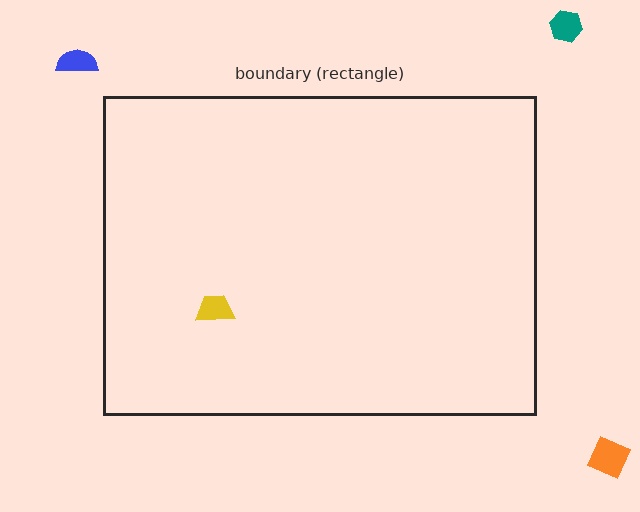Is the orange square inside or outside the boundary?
Outside.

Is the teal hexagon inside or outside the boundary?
Outside.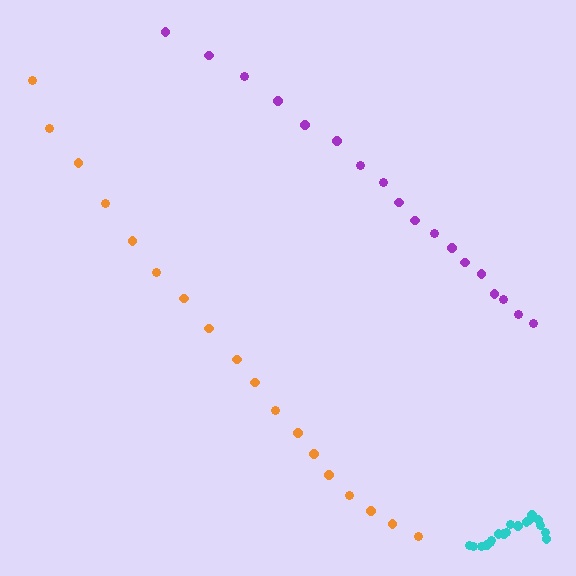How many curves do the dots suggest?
There are 3 distinct paths.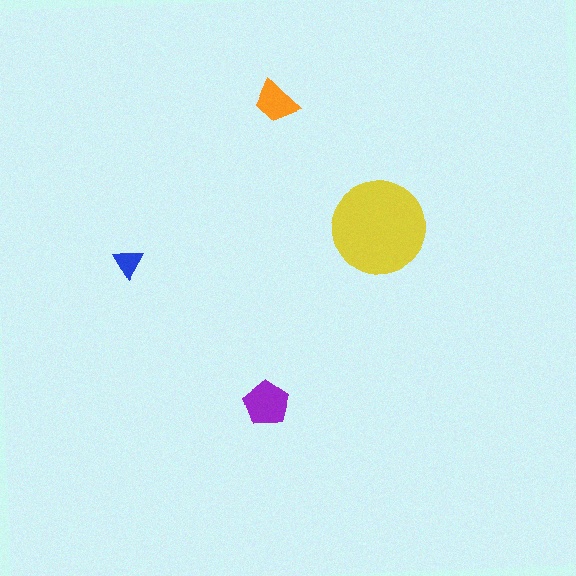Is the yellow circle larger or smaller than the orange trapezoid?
Larger.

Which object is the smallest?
The blue triangle.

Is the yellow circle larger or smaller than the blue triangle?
Larger.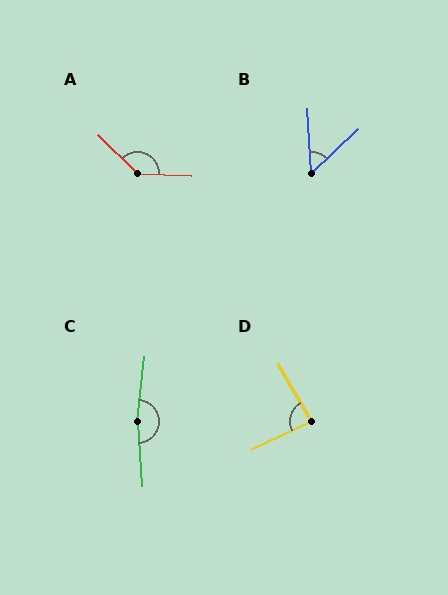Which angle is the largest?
C, at approximately 169 degrees.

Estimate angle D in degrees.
Approximately 85 degrees.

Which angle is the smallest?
B, at approximately 50 degrees.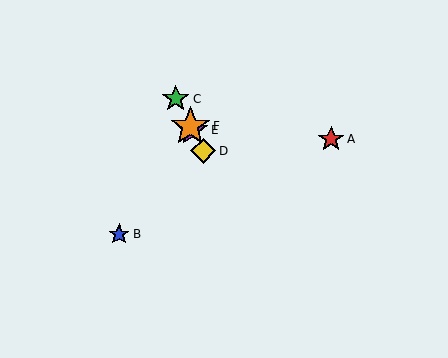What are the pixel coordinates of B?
Object B is at (119, 234).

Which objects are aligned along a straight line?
Objects C, D, E, F are aligned along a straight line.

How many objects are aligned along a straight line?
4 objects (C, D, E, F) are aligned along a straight line.